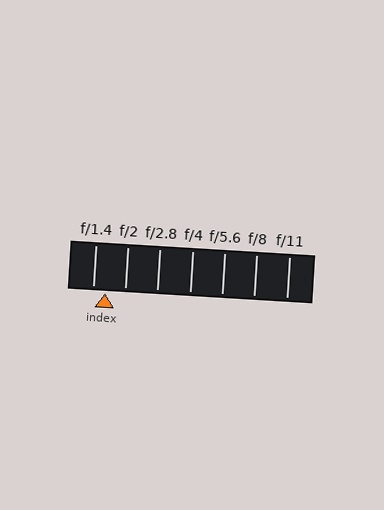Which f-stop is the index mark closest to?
The index mark is closest to f/1.4.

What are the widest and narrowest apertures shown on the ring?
The widest aperture shown is f/1.4 and the narrowest is f/11.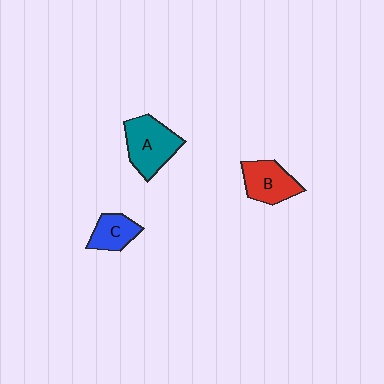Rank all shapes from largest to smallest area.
From largest to smallest: A (teal), B (red), C (blue).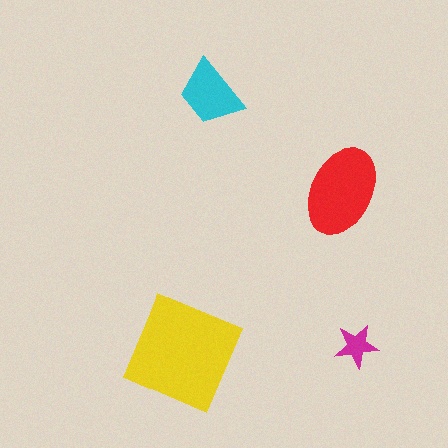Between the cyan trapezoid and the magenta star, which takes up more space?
The cyan trapezoid.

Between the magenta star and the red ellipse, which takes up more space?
The red ellipse.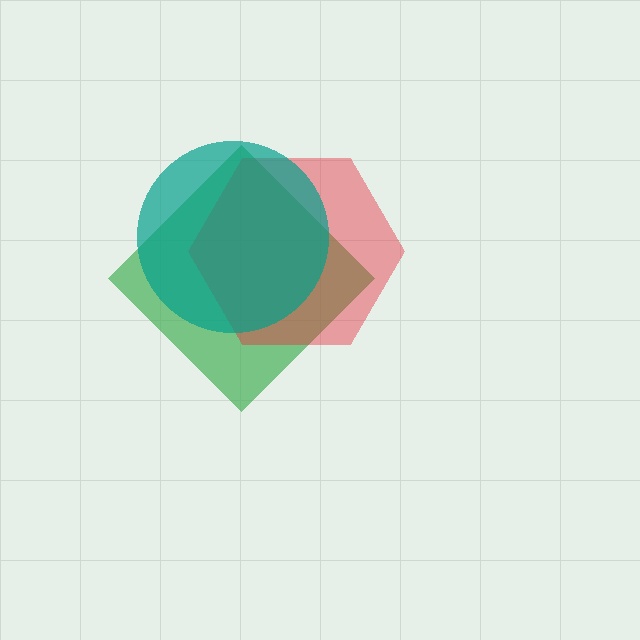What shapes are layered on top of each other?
The layered shapes are: a green diamond, a red hexagon, a teal circle.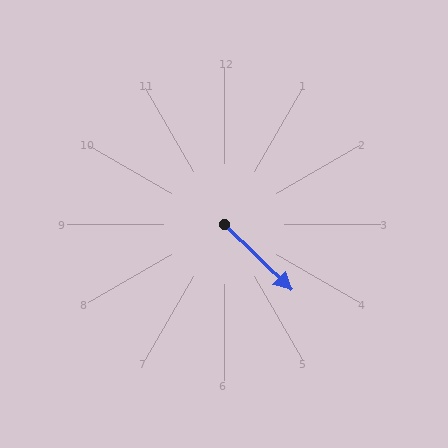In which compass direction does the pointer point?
Southeast.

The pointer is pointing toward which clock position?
Roughly 4 o'clock.